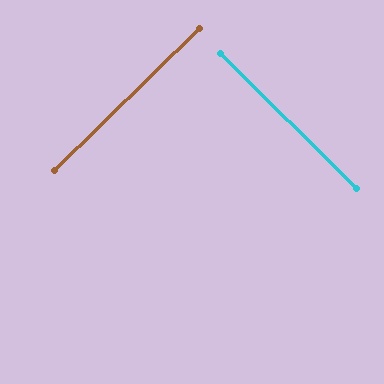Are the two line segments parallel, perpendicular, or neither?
Perpendicular — they meet at approximately 89°.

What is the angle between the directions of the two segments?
Approximately 89 degrees.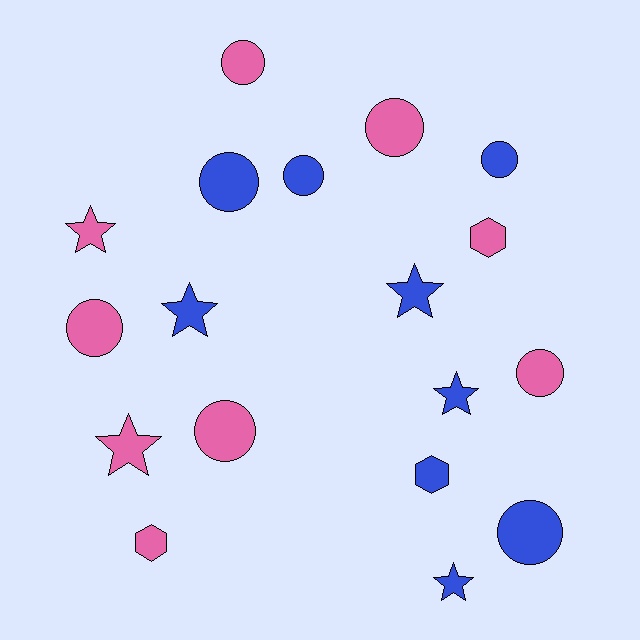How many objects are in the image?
There are 18 objects.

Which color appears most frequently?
Blue, with 9 objects.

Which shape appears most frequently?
Circle, with 9 objects.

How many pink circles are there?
There are 5 pink circles.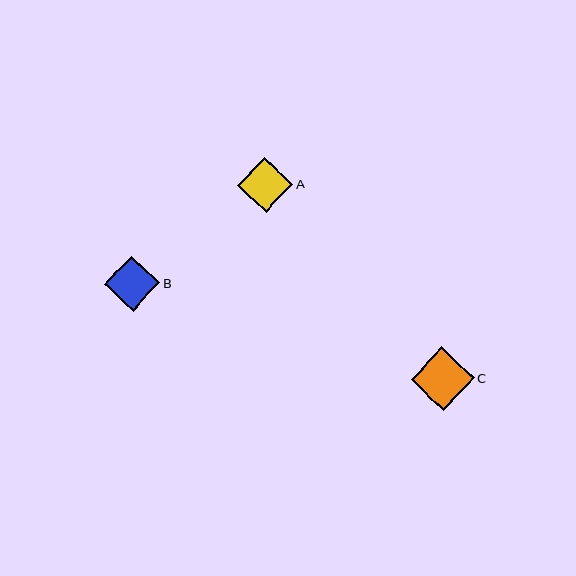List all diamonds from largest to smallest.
From largest to smallest: C, B, A.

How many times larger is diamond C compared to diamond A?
Diamond C is approximately 1.2 times the size of diamond A.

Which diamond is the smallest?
Diamond A is the smallest with a size of approximately 55 pixels.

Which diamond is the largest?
Diamond C is the largest with a size of approximately 63 pixels.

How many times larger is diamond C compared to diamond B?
Diamond C is approximately 1.1 times the size of diamond B.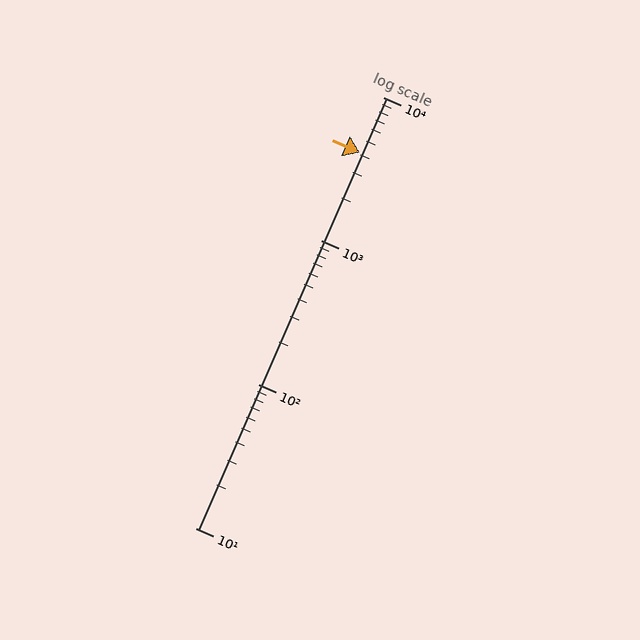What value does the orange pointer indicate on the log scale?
The pointer indicates approximately 4100.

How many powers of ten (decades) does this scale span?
The scale spans 3 decades, from 10 to 10000.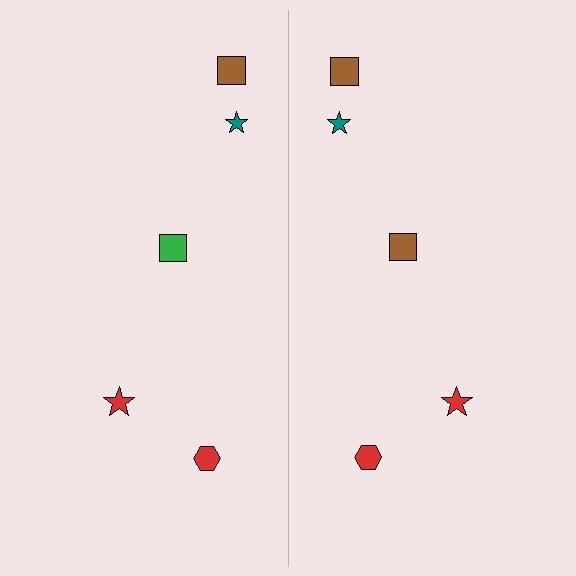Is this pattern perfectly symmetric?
No, the pattern is not perfectly symmetric. The brown square on the right side breaks the symmetry — its mirror counterpart is green.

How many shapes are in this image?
There are 10 shapes in this image.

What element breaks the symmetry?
The brown square on the right side breaks the symmetry — its mirror counterpart is green.